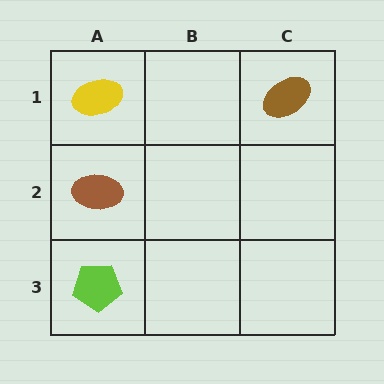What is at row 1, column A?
A yellow ellipse.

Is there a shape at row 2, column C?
No, that cell is empty.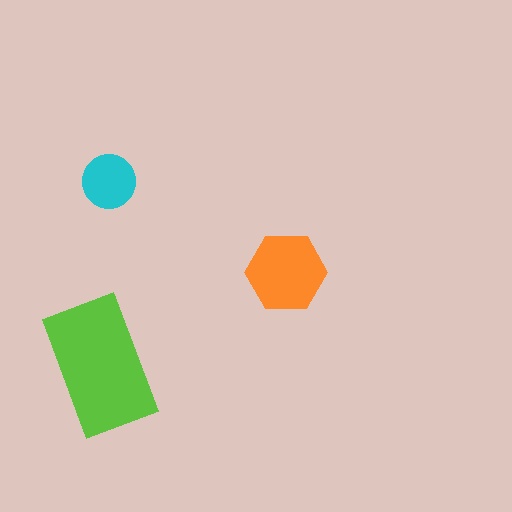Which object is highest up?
The cyan circle is topmost.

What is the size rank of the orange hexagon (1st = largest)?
2nd.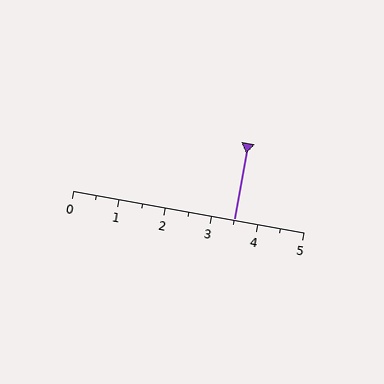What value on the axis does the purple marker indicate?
The marker indicates approximately 3.5.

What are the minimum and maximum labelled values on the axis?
The axis runs from 0 to 5.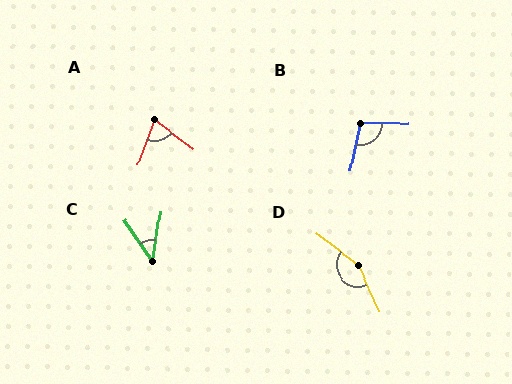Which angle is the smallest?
C, at approximately 43 degrees.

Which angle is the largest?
D, at approximately 151 degrees.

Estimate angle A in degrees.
Approximately 74 degrees.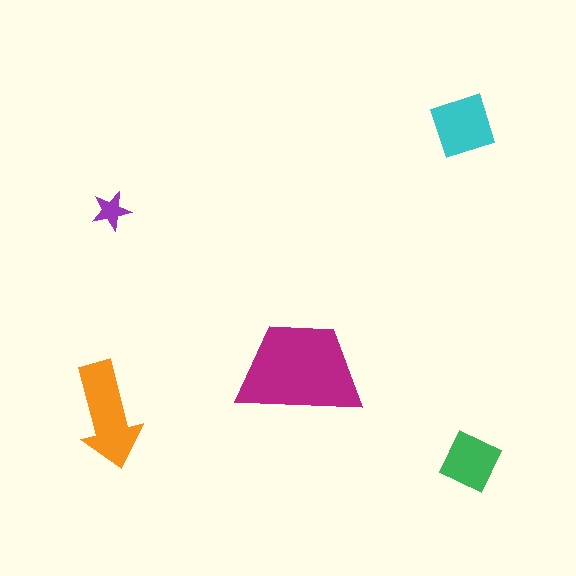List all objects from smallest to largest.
The purple star, the green square, the cyan diamond, the orange arrow, the magenta trapezoid.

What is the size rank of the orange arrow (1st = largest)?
2nd.